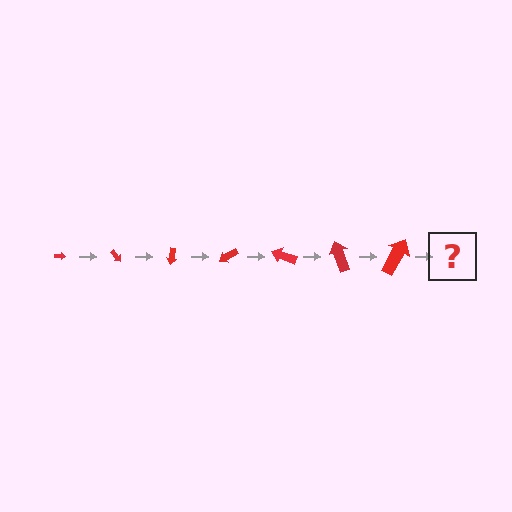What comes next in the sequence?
The next element should be an arrow, larger than the previous one and rotated 350 degrees from the start.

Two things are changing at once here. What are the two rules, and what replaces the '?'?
The two rules are that the arrow grows larger each step and it rotates 50 degrees each step. The '?' should be an arrow, larger than the previous one and rotated 350 degrees from the start.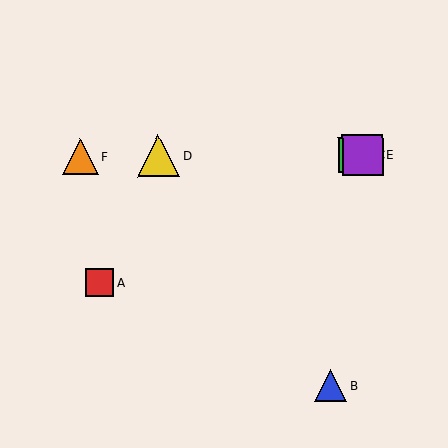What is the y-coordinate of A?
Object A is at y≈282.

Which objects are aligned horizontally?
Objects C, D, E, F are aligned horizontally.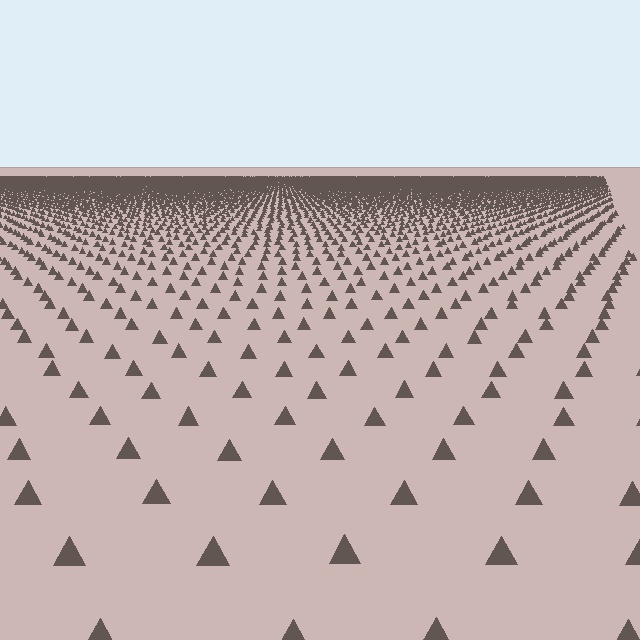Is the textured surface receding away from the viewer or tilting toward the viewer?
The surface is receding away from the viewer. Texture elements get smaller and denser toward the top.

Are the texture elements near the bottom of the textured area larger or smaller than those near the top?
Larger. Near the bottom, elements are closer to the viewer and appear at a bigger on-screen size.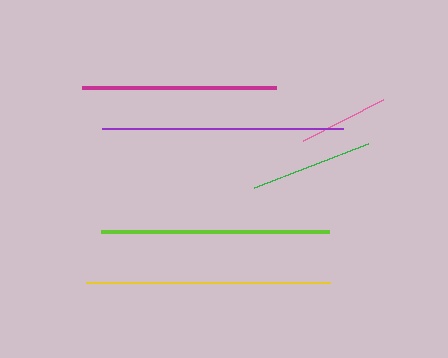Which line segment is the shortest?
The pink line is the shortest at approximately 90 pixels.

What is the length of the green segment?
The green segment is approximately 122 pixels long.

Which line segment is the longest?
The yellow line is the longest at approximately 243 pixels.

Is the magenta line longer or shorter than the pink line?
The magenta line is longer than the pink line.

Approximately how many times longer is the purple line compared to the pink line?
The purple line is approximately 2.7 times the length of the pink line.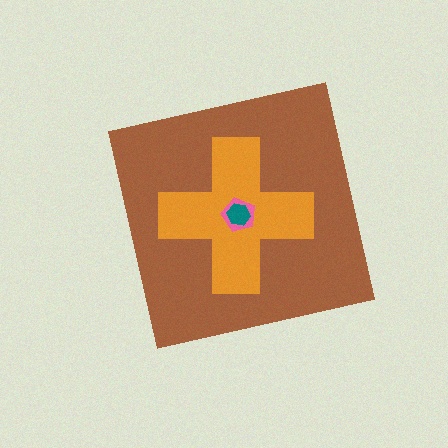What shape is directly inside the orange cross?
The pink pentagon.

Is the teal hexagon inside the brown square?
Yes.